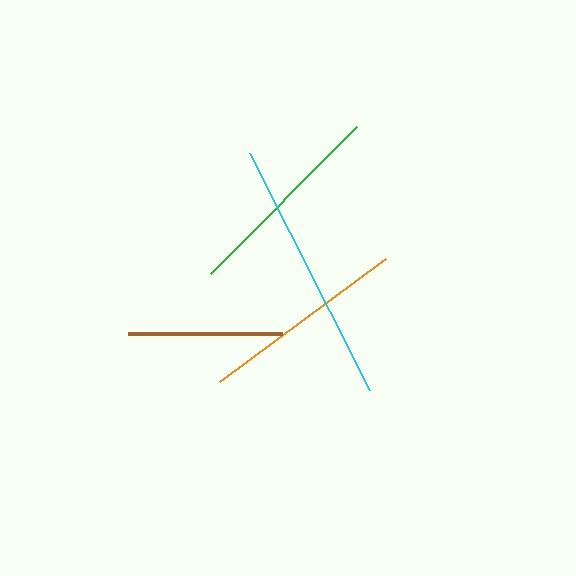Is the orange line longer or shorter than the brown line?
The orange line is longer than the brown line.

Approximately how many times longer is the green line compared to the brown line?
The green line is approximately 1.4 times the length of the brown line.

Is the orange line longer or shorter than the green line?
The green line is longer than the orange line.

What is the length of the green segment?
The green segment is approximately 208 pixels long.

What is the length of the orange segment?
The orange segment is approximately 207 pixels long.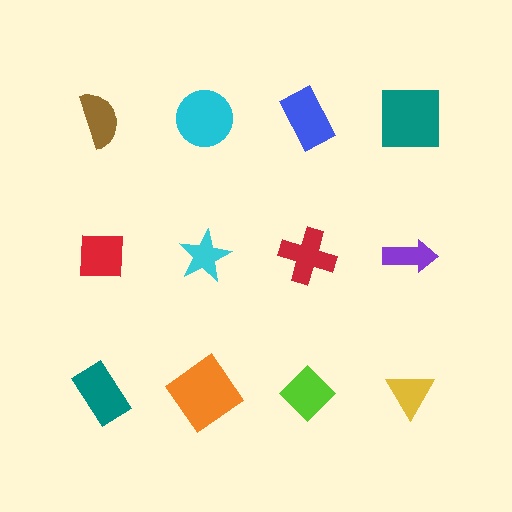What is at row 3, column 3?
A lime diamond.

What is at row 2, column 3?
A red cross.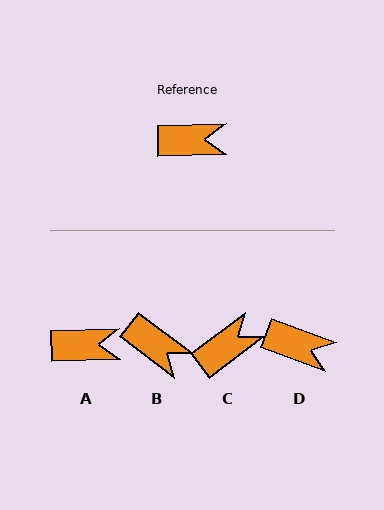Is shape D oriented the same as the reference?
No, it is off by about 22 degrees.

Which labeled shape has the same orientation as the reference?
A.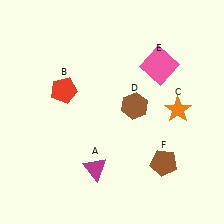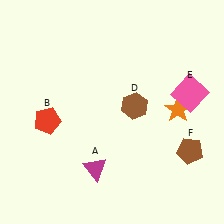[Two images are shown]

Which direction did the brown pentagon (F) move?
The brown pentagon (F) moved right.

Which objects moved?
The objects that moved are: the red pentagon (B), the pink square (E), the brown pentagon (F).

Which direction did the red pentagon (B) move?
The red pentagon (B) moved down.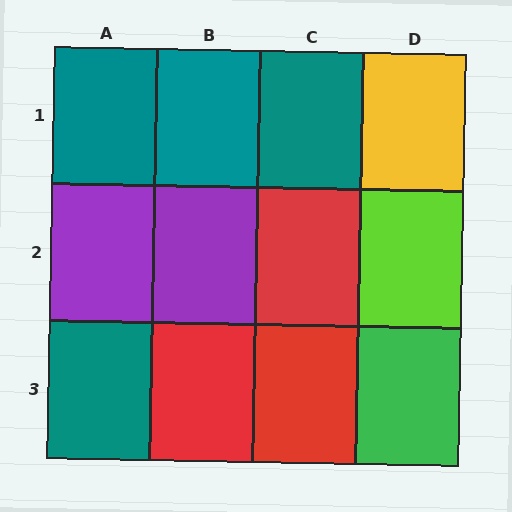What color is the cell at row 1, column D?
Yellow.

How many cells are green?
1 cell is green.